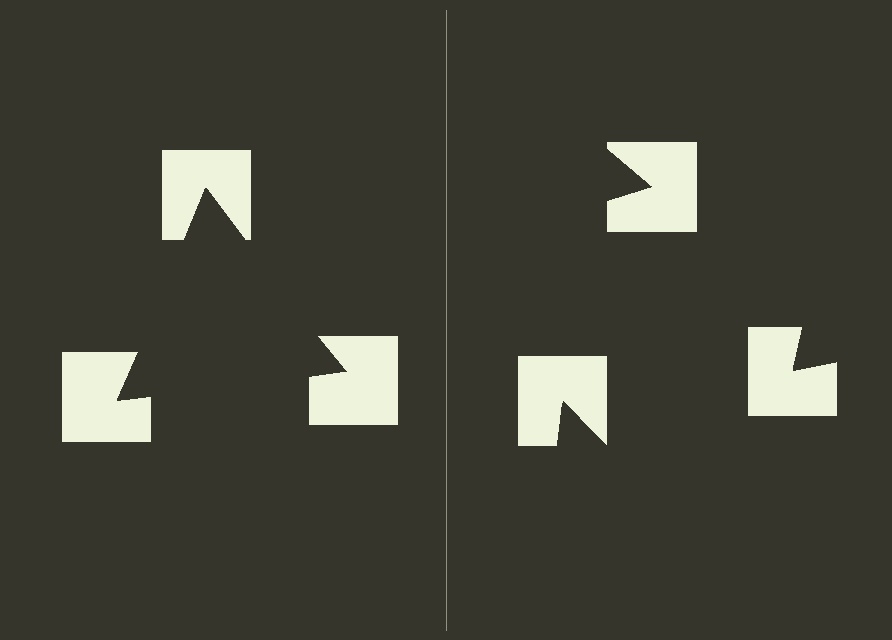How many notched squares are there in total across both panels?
6 — 3 on each side.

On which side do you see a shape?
An illusory triangle appears on the left side. On the right side the wedge cuts are rotated, so no coherent shape forms.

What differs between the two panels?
The notched squares are positioned identically on both sides; only the wedge orientations differ. On the left they align to a triangle; on the right they are misaligned.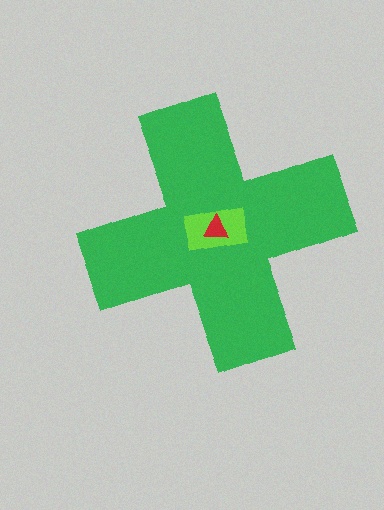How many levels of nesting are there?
3.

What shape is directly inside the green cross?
The lime rectangle.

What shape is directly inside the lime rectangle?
The red triangle.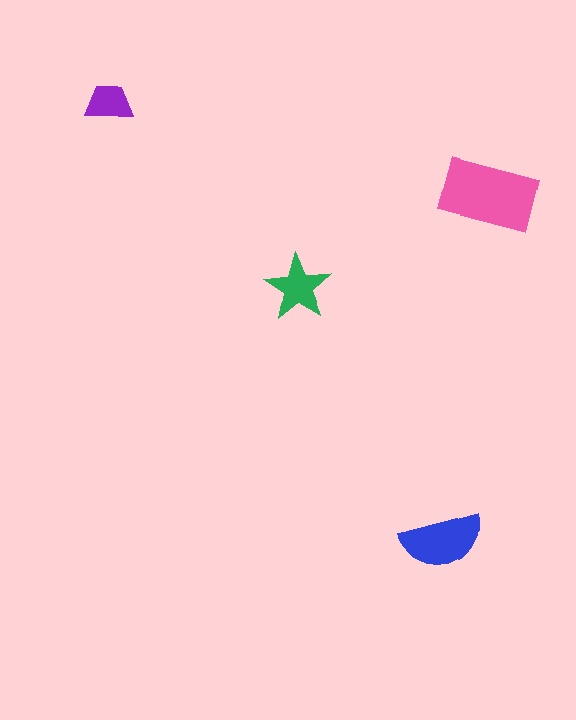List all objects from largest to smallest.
The pink rectangle, the blue semicircle, the green star, the purple trapezoid.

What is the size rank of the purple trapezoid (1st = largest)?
4th.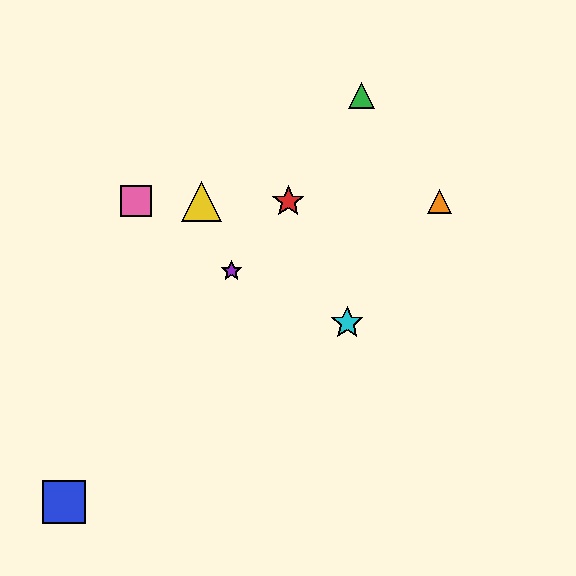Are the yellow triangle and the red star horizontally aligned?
Yes, both are at y≈201.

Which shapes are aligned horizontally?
The red star, the yellow triangle, the orange triangle, the pink square are aligned horizontally.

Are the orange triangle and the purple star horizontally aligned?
No, the orange triangle is at y≈201 and the purple star is at y≈271.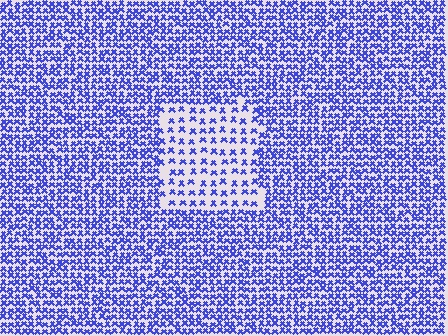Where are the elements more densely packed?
The elements are more densely packed outside the rectangle boundary.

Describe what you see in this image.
The image contains small blue elements arranged at two different densities. A rectangle-shaped region is visible where the elements are less densely packed than the surrounding area.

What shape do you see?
I see a rectangle.